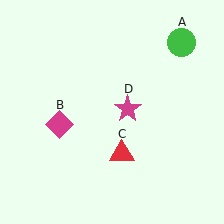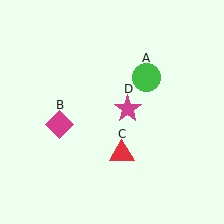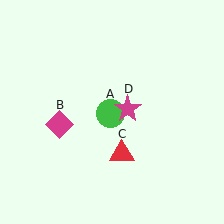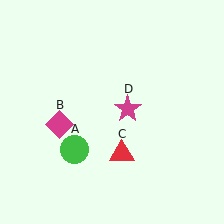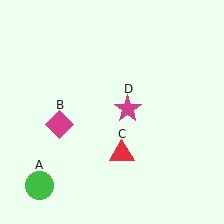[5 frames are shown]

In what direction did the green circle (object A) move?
The green circle (object A) moved down and to the left.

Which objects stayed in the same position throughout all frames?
Magenta diamond (object B) and red triangle (object C) and magenta star (object D) remained stationary.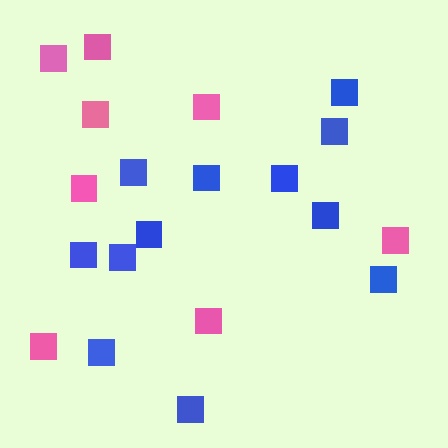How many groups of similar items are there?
There are 2 groups: one group of pink squares (8) and one group of blue squares (12).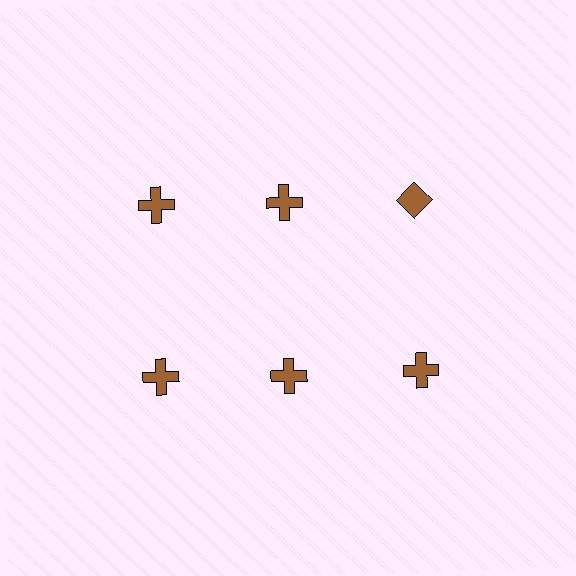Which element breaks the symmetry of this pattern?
The brown diamond in the top row, center column breaks the symmetry. All other shapes are brown crosses.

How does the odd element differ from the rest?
It has a different shape: diamond instead of cross.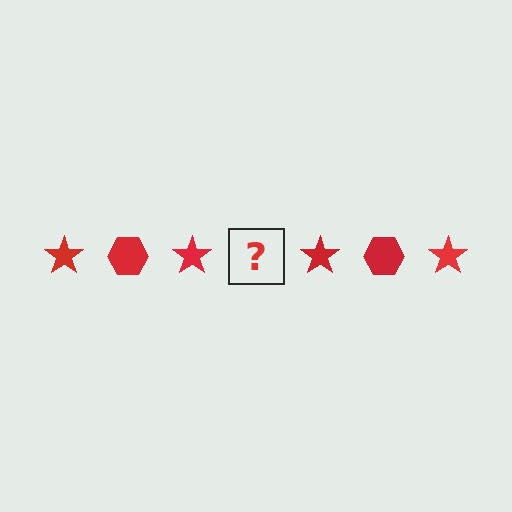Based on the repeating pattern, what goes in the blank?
The blank should be a red hexagon.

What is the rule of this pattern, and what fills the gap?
The rule is that the pattern cycles through star, hexagon shapes in red. The gap should be filled with a red hexagon.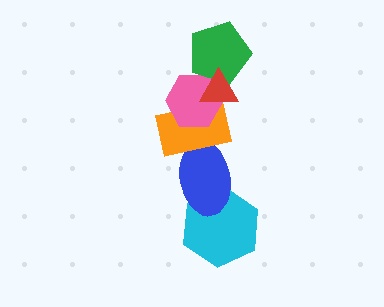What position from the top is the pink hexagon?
The pink hexagon is 3rd from the top.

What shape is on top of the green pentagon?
The red triangle is on top of the green pentagon.